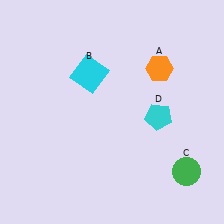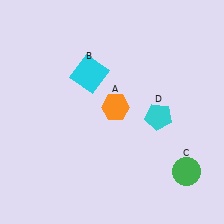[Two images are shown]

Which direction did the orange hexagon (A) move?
The orange hexagon (A) moved left.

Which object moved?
The orange hexagon (A) moved left.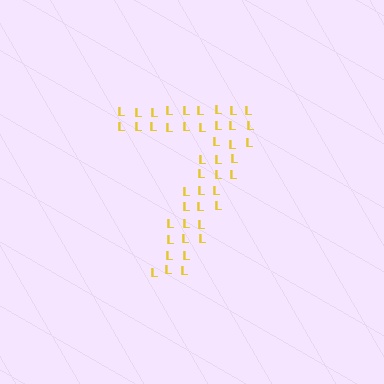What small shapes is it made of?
It is made of small letter L's.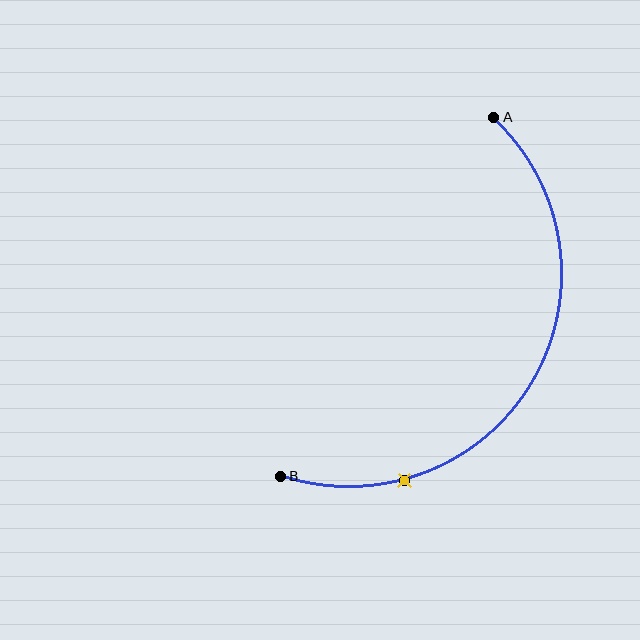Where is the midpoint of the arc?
The arc midpoint is the point on the curve farthest from the straight line joining A and B. It sits to the right of that line.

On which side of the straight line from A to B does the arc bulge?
The arc bulges to the right of the straight line connecting A and B.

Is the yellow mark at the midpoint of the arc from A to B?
No. The yellow mark lies on the arc but is closer to endpoint B. The arc midpoint would be at the point on the curve equidistant along the arc from both A and B.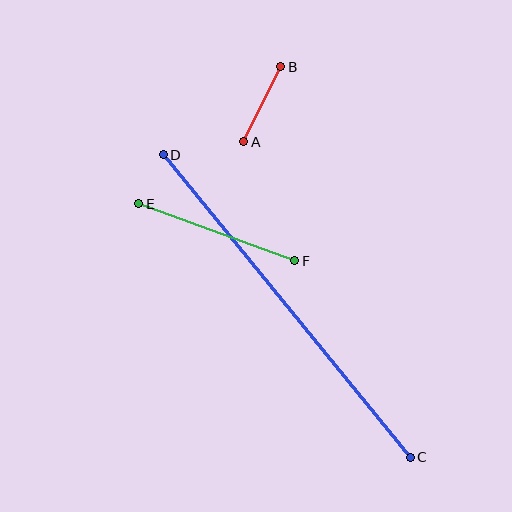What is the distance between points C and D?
The distance is approximately 391 pixels.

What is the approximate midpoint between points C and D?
The midpoint is at approximately (287, 306) pixels.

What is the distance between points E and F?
The distance is approximately 166 pixels.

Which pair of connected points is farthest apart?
Points C and D are farthest apart.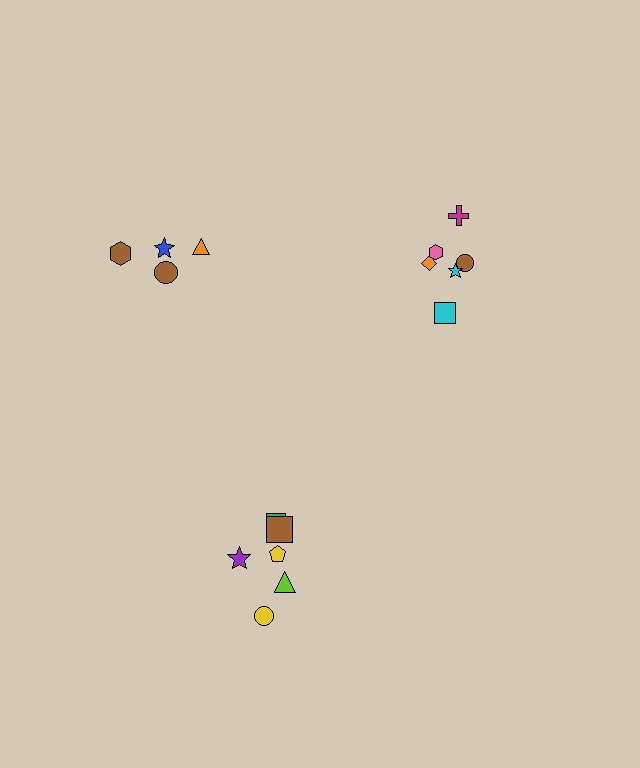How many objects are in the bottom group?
There are 6 objects.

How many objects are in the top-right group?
There are 6 objects.